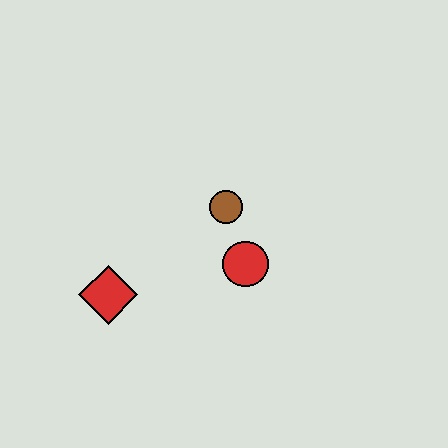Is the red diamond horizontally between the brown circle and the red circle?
No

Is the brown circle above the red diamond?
Yes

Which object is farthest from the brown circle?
The red diamond is farthest from the brown circle.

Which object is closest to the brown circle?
The red circle is closest to the brown circle.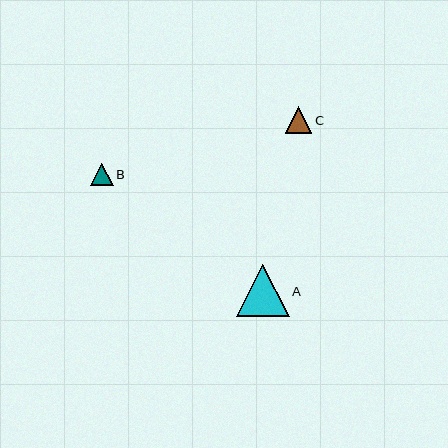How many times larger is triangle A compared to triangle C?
Triangle A is approximately 2.0 times the size of triangle C.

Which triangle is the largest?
Triangle A is the largest with a size of approximately 53 pixels.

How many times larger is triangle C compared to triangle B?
Triangle C is approximately 1.2 times the size of triangle B.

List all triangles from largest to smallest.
From largest to smallest: A, C, B.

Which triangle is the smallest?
Triangle B is the smallest with a size of approximately 22 pixels.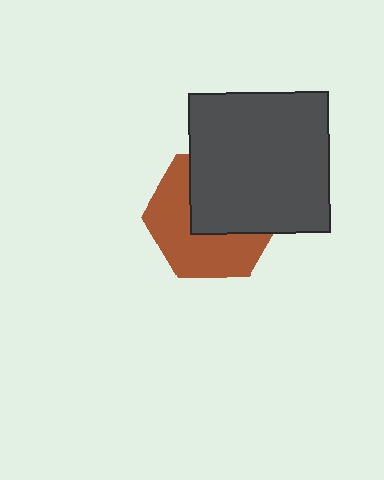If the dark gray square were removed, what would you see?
You would see the complete brown hexagon.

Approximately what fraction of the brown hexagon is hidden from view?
Roughly 49% of the brown hexagon is hidden behind the dark gray square.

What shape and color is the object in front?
The object in front is a dark gray square.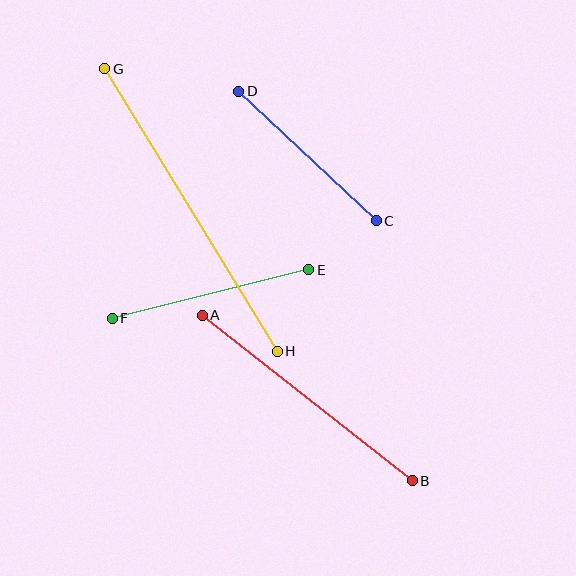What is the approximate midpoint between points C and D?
The midpoint is at approximately (307, 156) pixels.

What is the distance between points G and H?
The distance is approximately 331 pixels.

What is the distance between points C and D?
The distance is approximately 189 pixels.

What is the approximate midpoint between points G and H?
The midpoint is at approximately (191, 210) pixels.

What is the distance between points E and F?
The distance is approximately 202 pixels.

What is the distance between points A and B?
The distance is approximately 267 pixels.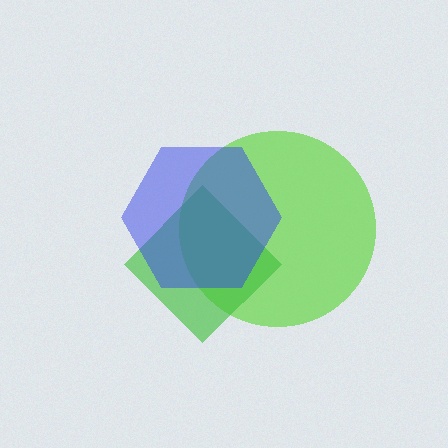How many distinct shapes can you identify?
There are 3 distinct shapes: a lime circle, a green diamond, a blue hexagon.